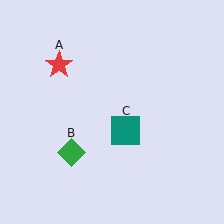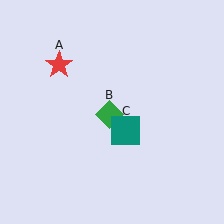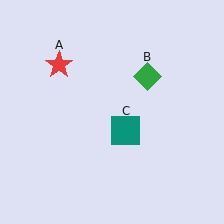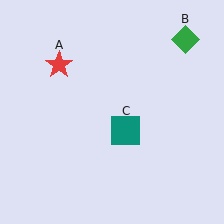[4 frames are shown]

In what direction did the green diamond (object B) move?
The green diamond (object B) moved up and to the right.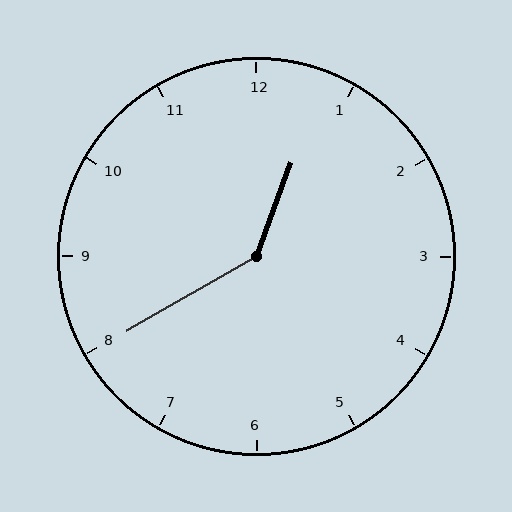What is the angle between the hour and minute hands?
Approximately 140 degrees.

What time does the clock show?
12:40.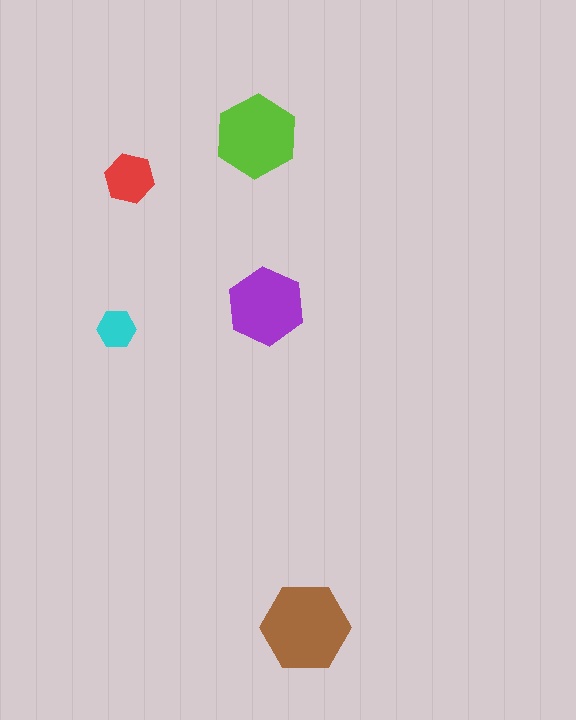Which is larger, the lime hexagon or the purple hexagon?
The lime one.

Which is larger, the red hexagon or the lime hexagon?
The lime one.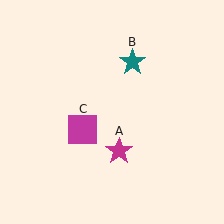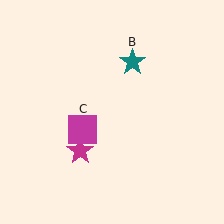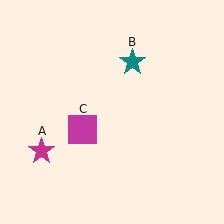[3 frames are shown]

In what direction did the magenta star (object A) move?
The magenta star (object A) moved left.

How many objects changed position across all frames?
1 object changed position: magenta star (object A).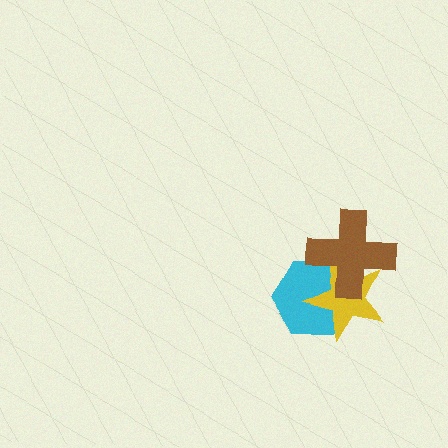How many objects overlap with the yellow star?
2 objects overlap with the yellow star.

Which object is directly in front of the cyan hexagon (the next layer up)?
The yellow star is directly in front of the cyan hexagon.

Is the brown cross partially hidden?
No, no other shape covers it.